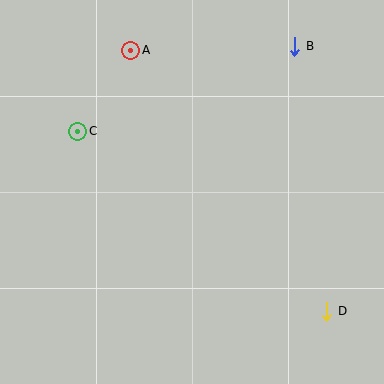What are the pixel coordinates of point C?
Point C is at (78, 131).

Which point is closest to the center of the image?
Point C at (78, 131) is closest to the center.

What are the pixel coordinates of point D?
Point D is at (327, 311).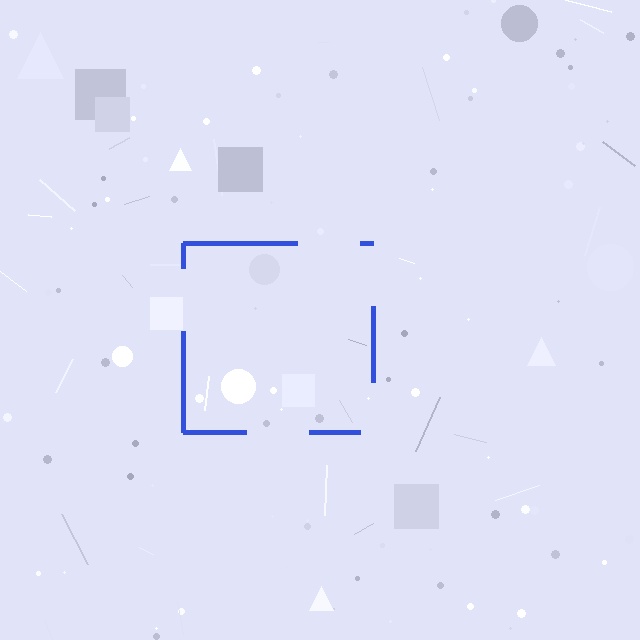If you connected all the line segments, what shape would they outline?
They would outline a square.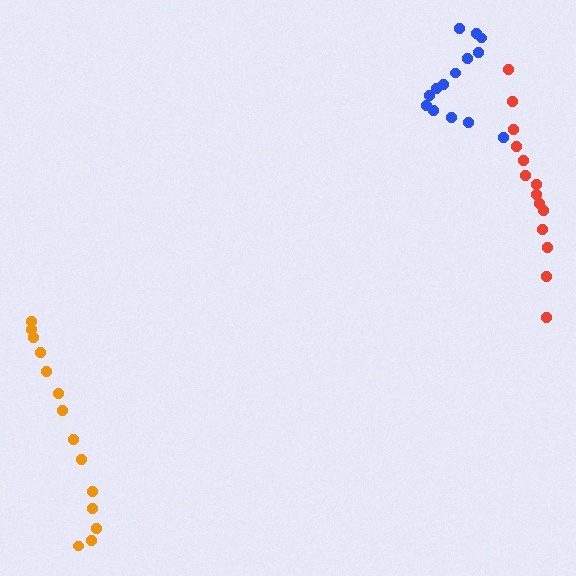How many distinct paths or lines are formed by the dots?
There are 3 distinct paths.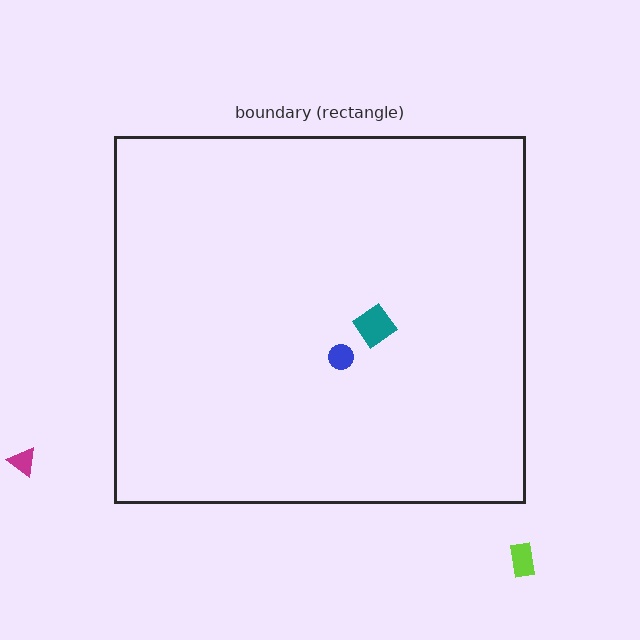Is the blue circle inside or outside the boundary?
Inside.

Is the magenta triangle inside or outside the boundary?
Outside.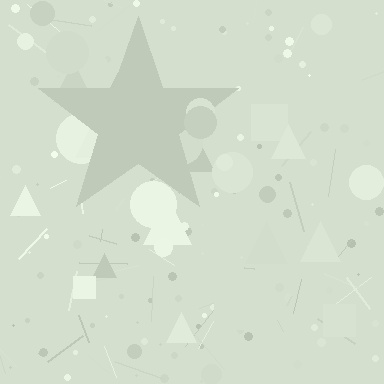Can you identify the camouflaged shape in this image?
The camouflaged shape is a star.